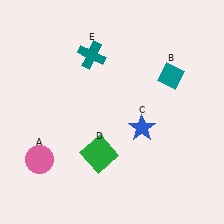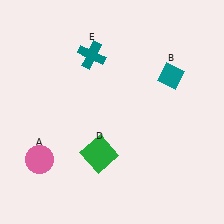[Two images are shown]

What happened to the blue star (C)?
The blue star (C) was removed in Image 2. It was in the bottom-right area of Image 1.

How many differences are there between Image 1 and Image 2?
There is 1 difference between the two images.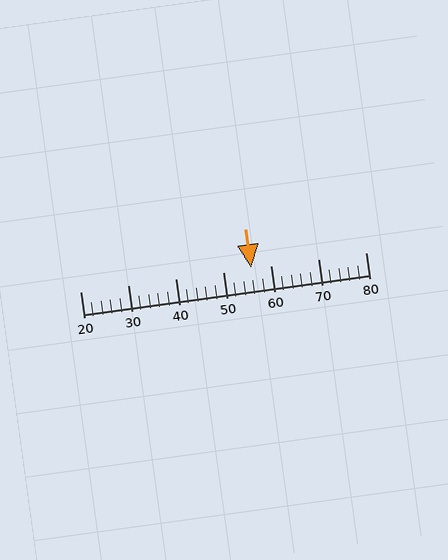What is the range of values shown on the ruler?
The ruler shows values from 20 to 80.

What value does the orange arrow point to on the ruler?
The orange arrow points to approximately 56.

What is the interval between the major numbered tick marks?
The major tick marks are spaced 10 units apart.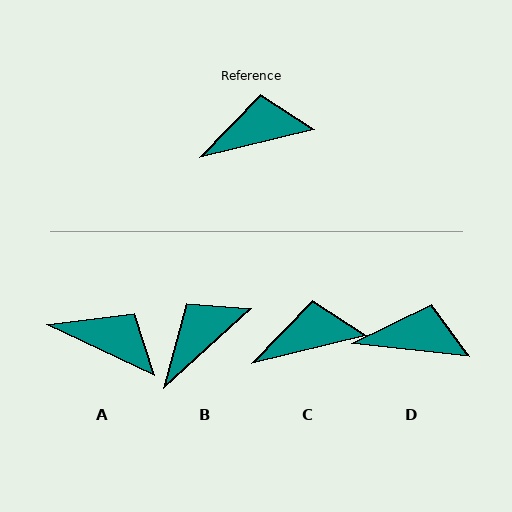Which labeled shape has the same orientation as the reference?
C.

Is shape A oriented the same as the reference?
No, it is off by about 39 degrees.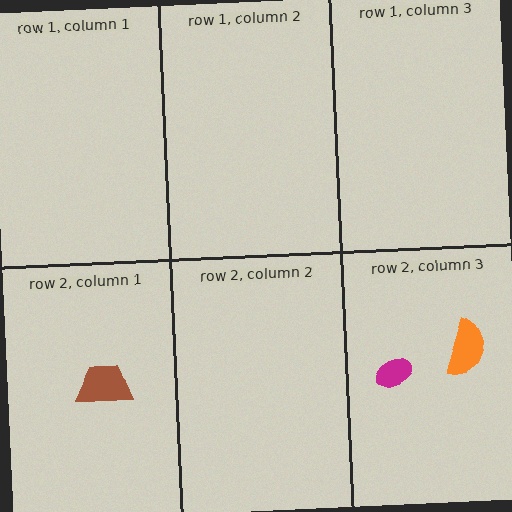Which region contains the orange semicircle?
The row 2, column 3 region.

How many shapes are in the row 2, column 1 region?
1.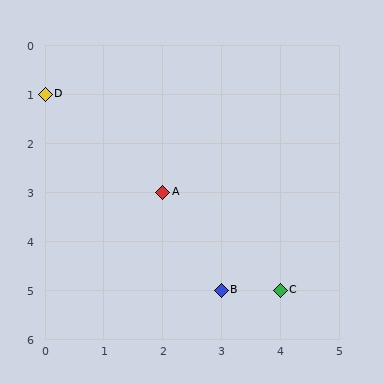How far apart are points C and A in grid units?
Points C and A are 2 columns and 2 rows apart (about 2.8 grid units diagonally).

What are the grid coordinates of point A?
Point A is at grid coordinates (2, 3).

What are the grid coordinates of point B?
Point B is at grid coordinates (3, 5).